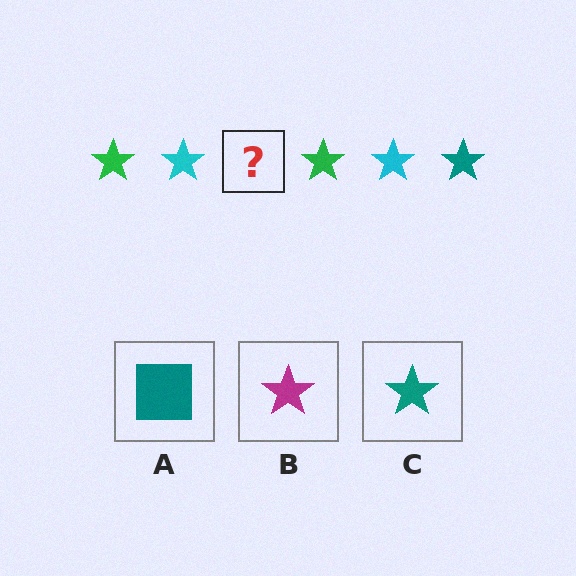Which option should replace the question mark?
Option C.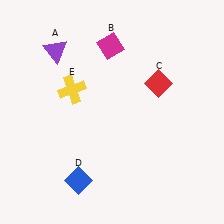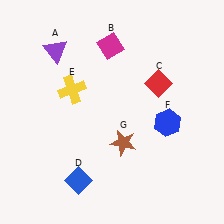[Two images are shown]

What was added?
A blue hexagon (F), a brown star (G) were added in Image 2.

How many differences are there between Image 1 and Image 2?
There are 2 differences between the two images.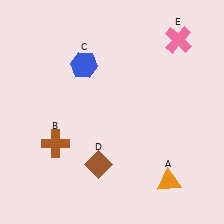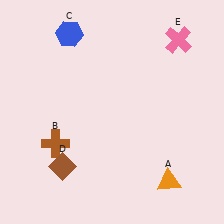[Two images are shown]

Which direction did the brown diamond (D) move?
The brown diamond (D) moved left.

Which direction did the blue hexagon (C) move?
The blue hexagon (C) moved up.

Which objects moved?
The objects that moved are: the blue hexagon (C), the brown diamond (D).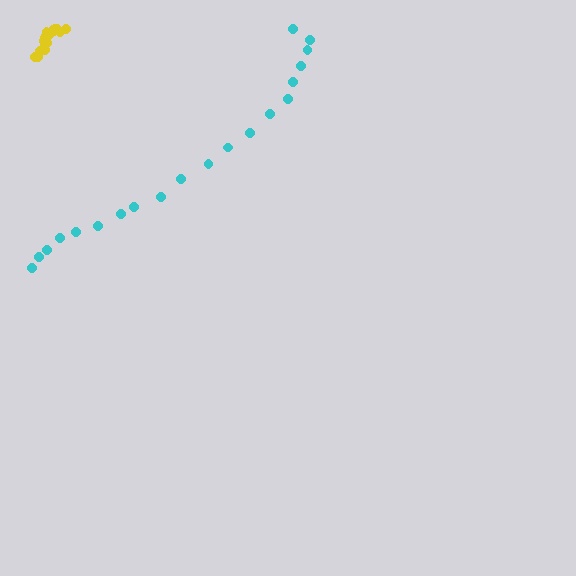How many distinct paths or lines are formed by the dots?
There are 2 distinct paths.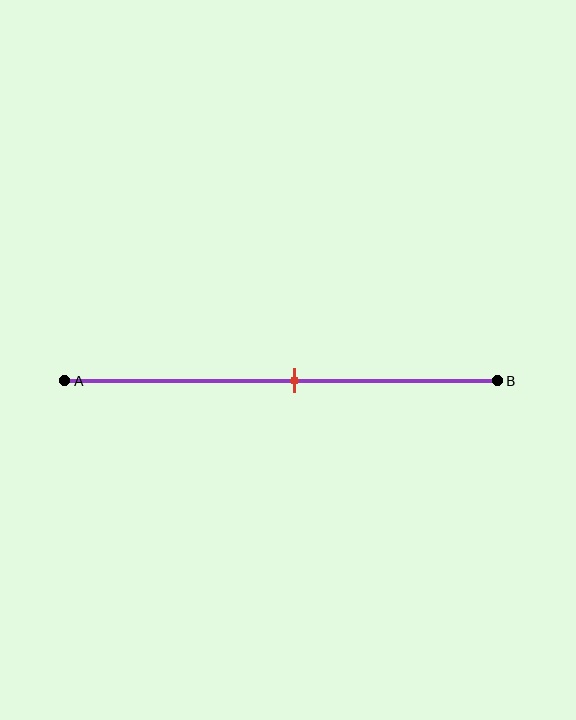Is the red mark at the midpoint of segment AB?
No, the mark is at about 55% from A, not at the 50% midpoint.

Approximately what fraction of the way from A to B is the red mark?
The red mark is approximately 55% of the way from A to B.